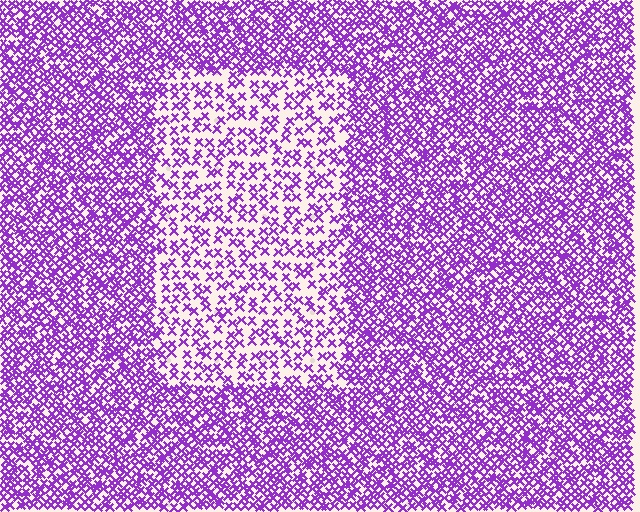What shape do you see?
I see a rectangle.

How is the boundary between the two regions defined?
The boundary is defined by a change in element density (approximately 2.1x ratio). All elements are the same color, size, and shape.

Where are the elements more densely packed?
The elements are more densely packed outside the rectangle boundary.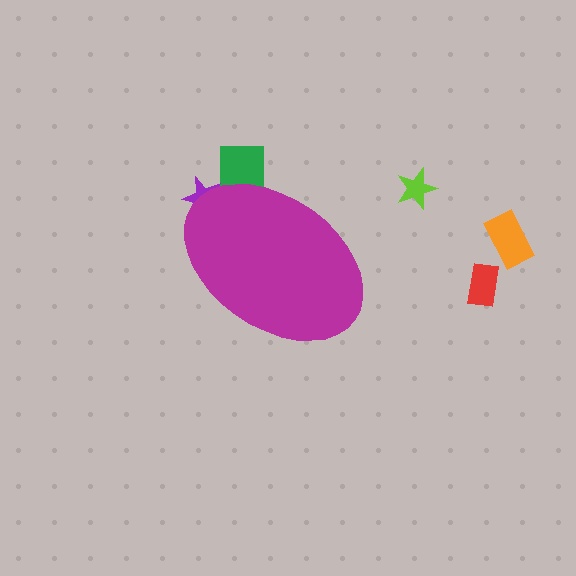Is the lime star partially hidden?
No, the lime star is fully visible.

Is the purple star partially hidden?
Yes, the purple star is partially hidden behind the magenta ellipse.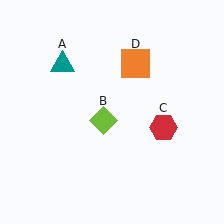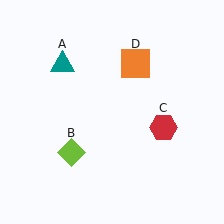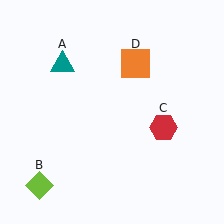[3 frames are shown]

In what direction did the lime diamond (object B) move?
The lime diamond (object B) moved down and to the left.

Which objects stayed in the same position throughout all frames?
Teal triangle (object A) and red hexagon (object C) and orange square (object D) remained stationary.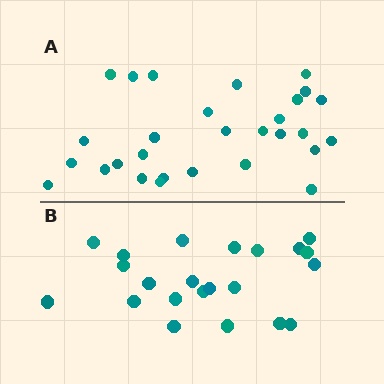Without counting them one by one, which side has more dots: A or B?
Region A (the top region) has more dots.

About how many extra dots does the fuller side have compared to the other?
Region A has roughly 8 or so more dots than region B.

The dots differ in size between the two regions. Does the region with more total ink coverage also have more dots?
No. Region B has more total ink coverage because its dots are larger, but region A actually contains more individual dots. Total area can be misleading — the number of items is what matters here.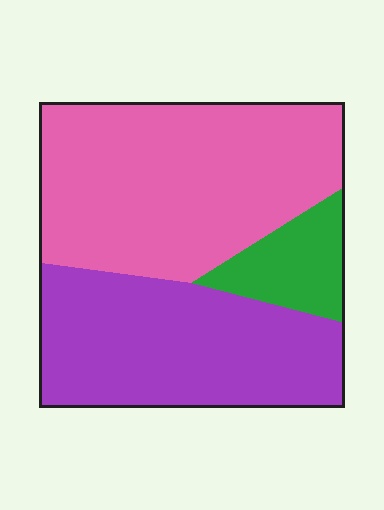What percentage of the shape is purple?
Purple takes up about two fifths (2/5) of the shape.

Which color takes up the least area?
Green, at roughly 10%.